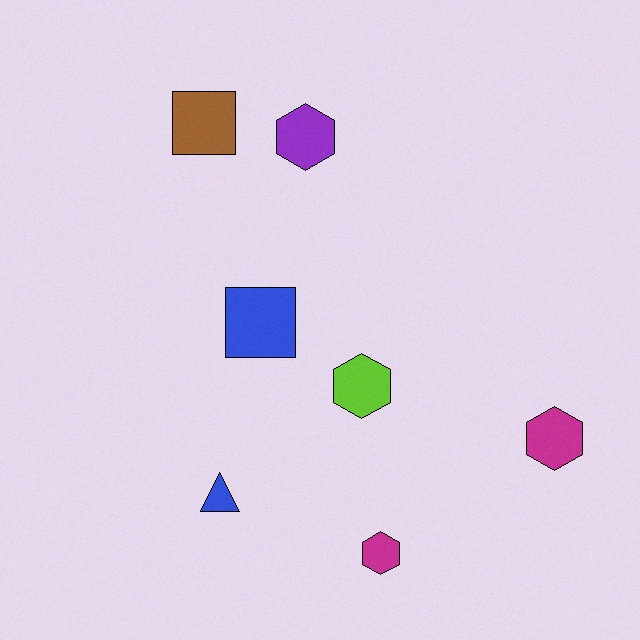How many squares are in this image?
There are 2 squares.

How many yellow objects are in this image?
There are no yellow objects.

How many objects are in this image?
There are 7 objects.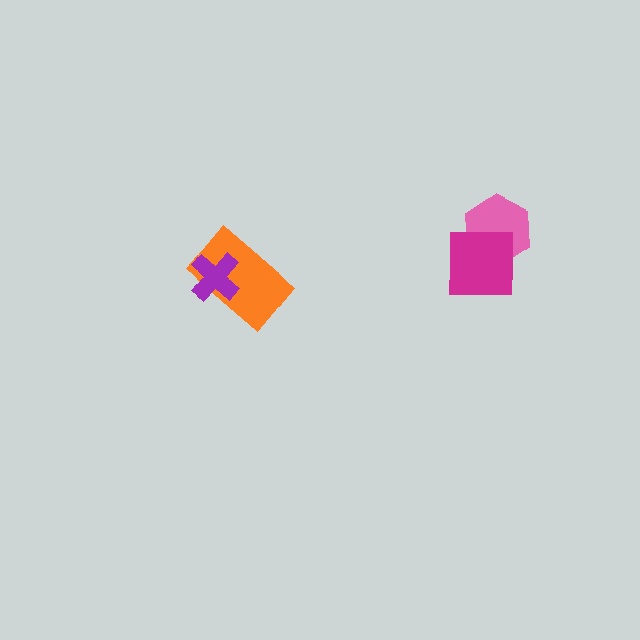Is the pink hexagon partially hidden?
Yes, it is partially covered by another shape.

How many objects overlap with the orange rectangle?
1 object overlaps with the orange rectangle.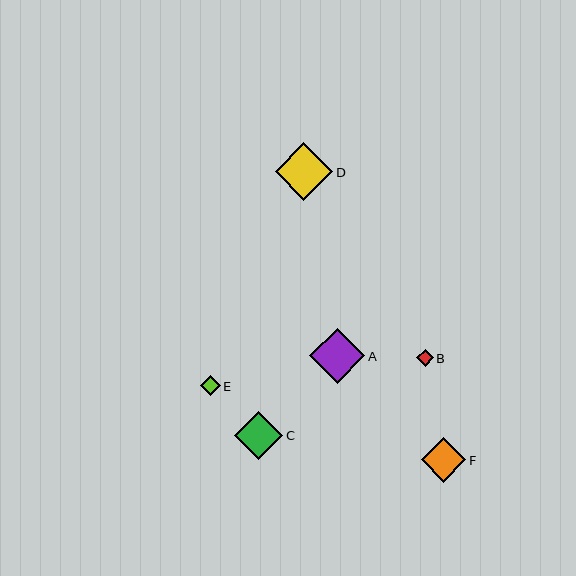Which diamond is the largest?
Diamond D is the largest with a size of approximately 57 pixels.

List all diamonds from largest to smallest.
From largest to smallest: D, A, C, F, E, B.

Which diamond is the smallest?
Diamond B is the smallest with a size of approximately 17 pixels.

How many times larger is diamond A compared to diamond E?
Diamond A is approximately 2.8 times the size of diamond E.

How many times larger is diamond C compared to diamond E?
Diamond C is approximately 2.4 times the size of diamond E.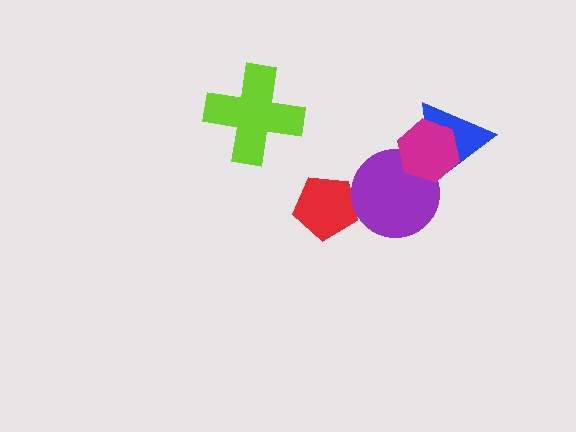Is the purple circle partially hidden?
Yes, it is partially covered by another shape.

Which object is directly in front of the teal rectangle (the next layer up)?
The blue triangle is directly in front of the teal rectangle.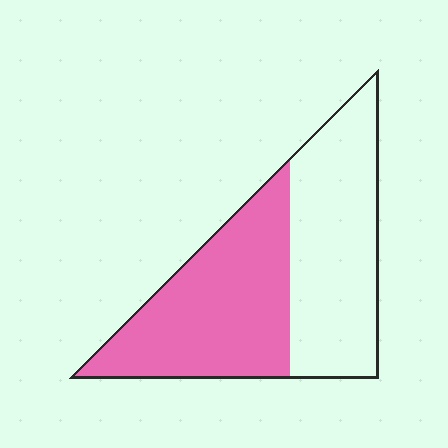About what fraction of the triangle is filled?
About one half (1/2).